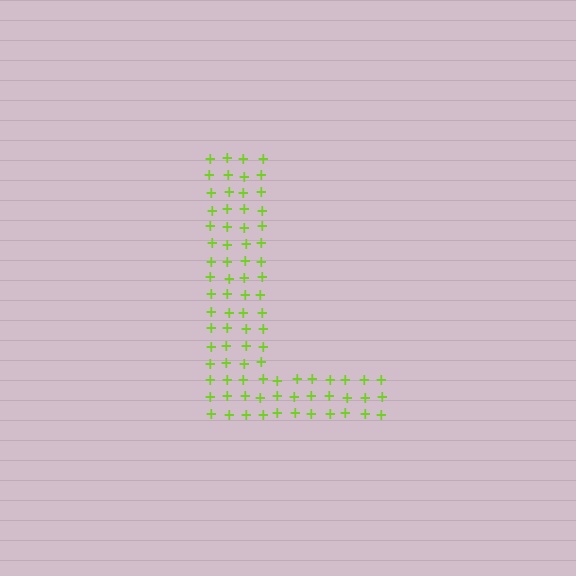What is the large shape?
The large shape is the letter L.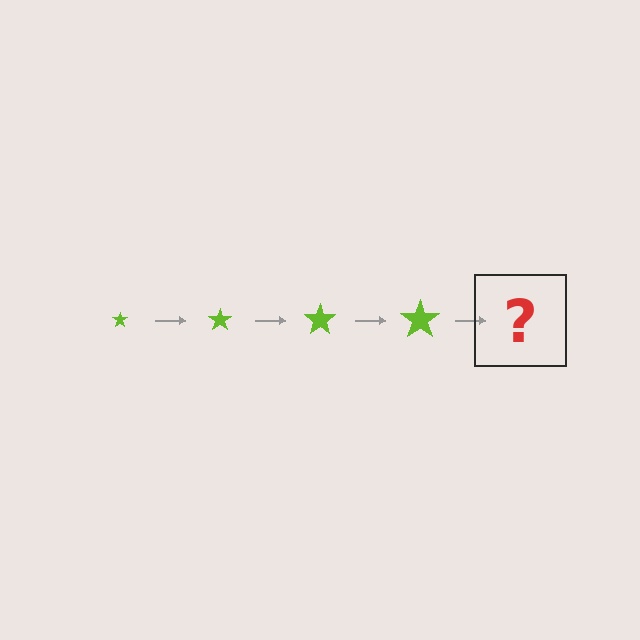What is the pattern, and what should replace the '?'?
The pattern is that the star gets progressively larger each step. The '?' should be a lime star, larger than the previous one.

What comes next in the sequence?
The next element should be a lime star, larger than the previous one.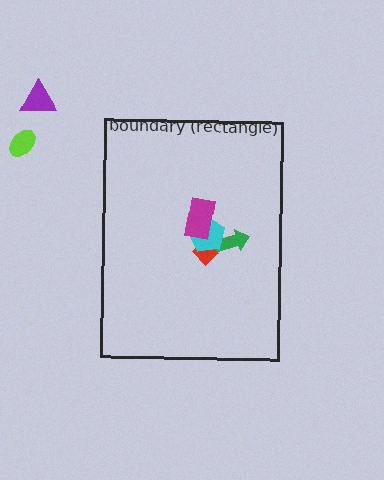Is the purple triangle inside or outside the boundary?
Outside.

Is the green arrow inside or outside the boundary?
Inside.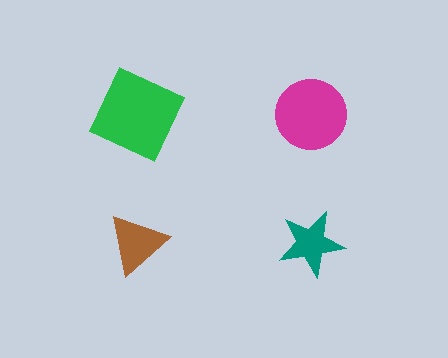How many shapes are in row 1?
2 shapes.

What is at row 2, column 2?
A teal star.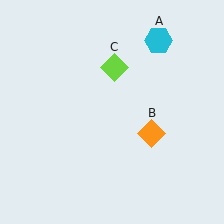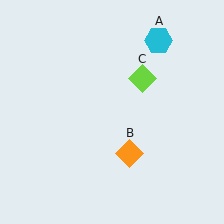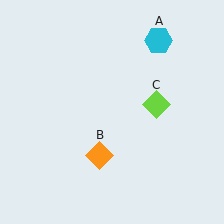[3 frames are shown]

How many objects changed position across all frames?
2 objects changed position: orange diamond (object B), lime diamond (object C).